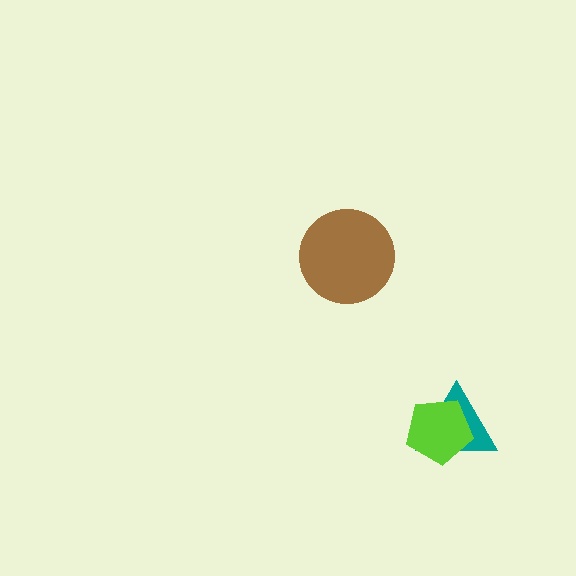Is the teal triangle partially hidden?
Yes, it is partially covered by another shape.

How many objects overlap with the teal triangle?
1 object overlaps with the teal triangle.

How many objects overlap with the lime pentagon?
1 object overlaps with the lime pentagon.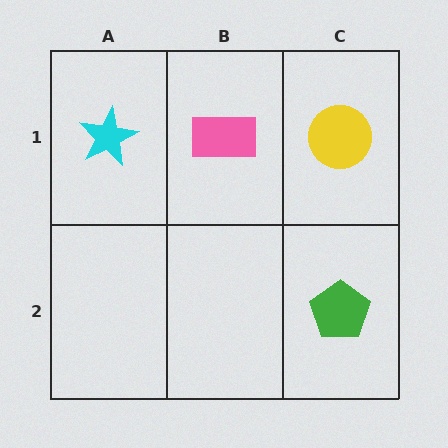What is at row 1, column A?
A cyan star.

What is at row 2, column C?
A green pentagon.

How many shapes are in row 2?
1 shape.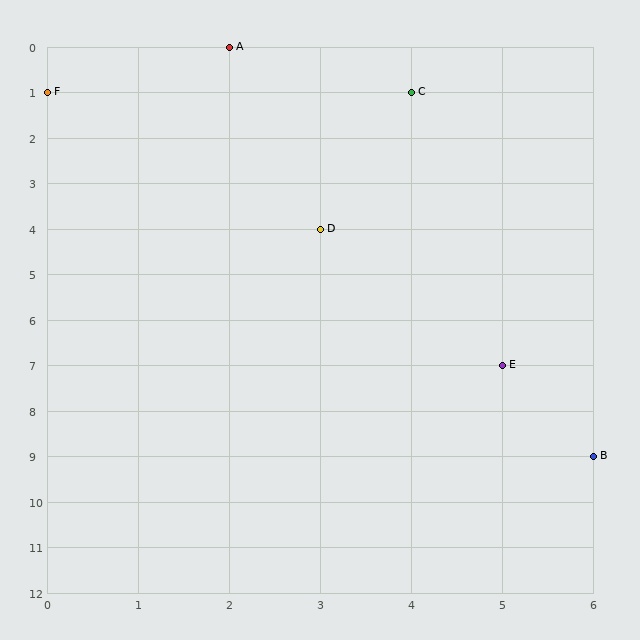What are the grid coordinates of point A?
Point A is at grid coordinates (2, 0).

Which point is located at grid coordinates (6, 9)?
Point B is at (6, 9).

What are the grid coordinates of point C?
Point C is at grid coordinates (4, 1).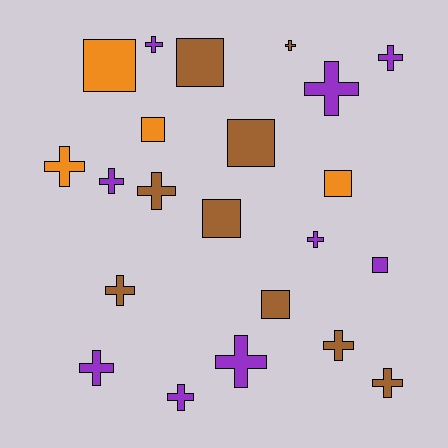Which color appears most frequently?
Brown, with 9 objects.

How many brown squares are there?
There are 4 brown squares.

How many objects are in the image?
There are 22 objects.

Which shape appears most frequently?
Cross, with 14 objects.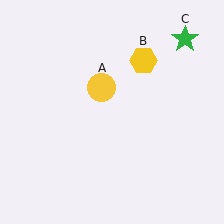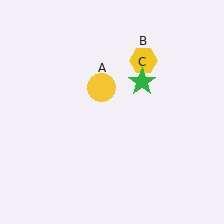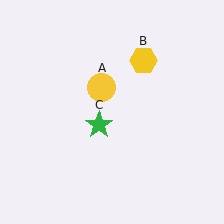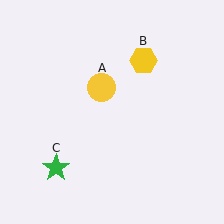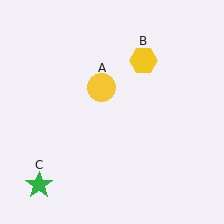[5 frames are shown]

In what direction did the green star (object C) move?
The green star (object C) moved down and to the left.